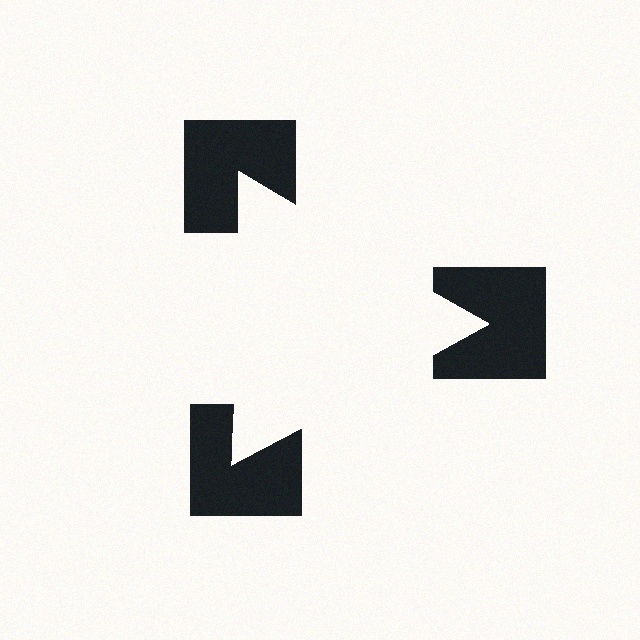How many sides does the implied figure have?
3 sides.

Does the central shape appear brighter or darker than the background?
It typically appears slightly brighter than the background, even though no actual brightness change is drawn.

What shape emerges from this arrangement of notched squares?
An illusory triangle — its edges are inferred from the aligned wedge cuts in the notched squares, not physically drawn.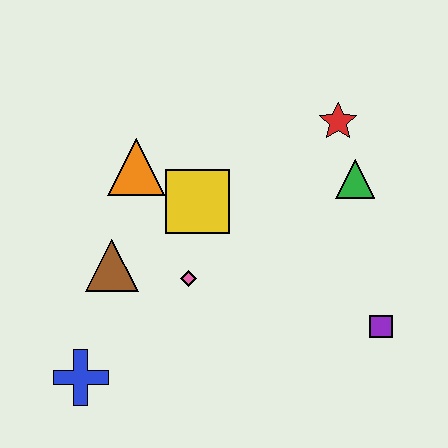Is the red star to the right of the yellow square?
Yes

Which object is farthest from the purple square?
The blue cross is farthest from the purple square.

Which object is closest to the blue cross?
The brown triangle is closest to the blue cross.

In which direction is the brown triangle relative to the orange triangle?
The brown triangle is below the orange triangle.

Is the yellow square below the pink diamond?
No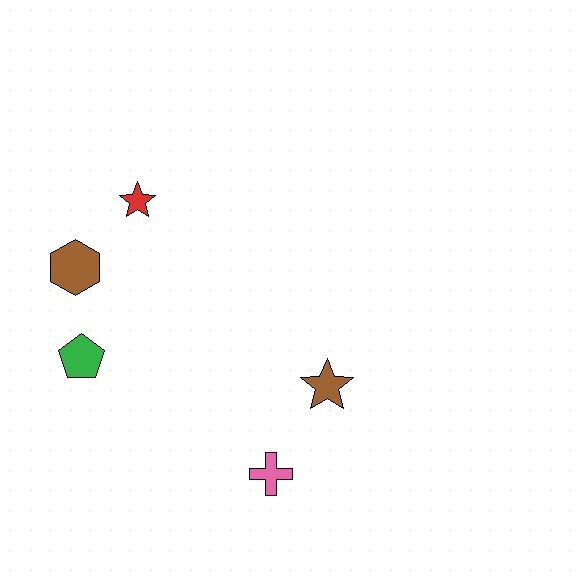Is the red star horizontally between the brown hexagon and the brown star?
Yes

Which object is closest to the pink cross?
The brown star is closest to the pink cross.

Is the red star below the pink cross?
No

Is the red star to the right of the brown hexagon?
Yes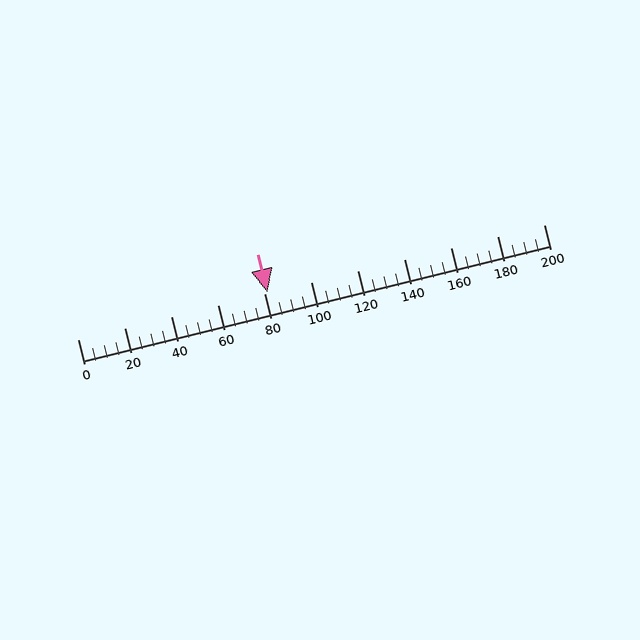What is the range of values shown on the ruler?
The ruler shows values from 0 to 200.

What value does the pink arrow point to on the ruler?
The pink arrow points to approximately 82.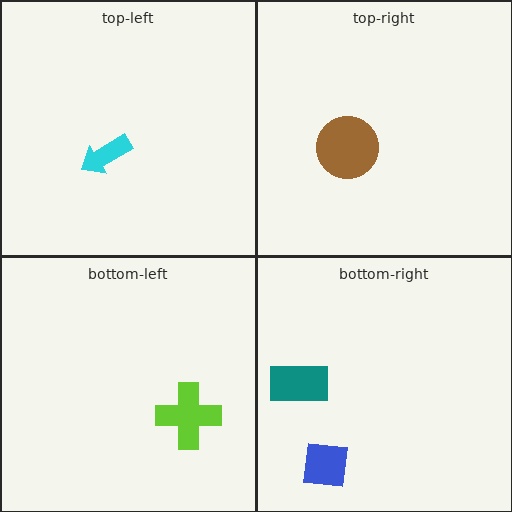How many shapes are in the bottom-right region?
2.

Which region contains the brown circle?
The top-right region.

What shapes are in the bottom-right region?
The blue square, the teal rectangle.